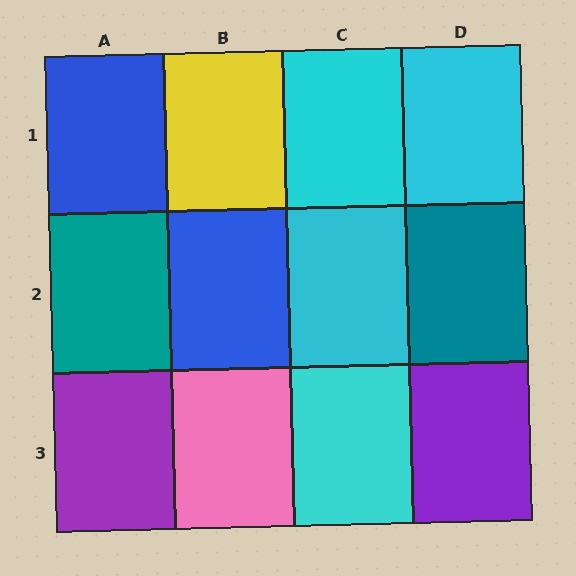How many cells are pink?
1 cell is pink.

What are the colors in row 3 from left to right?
Purple, pink, cyan, purple.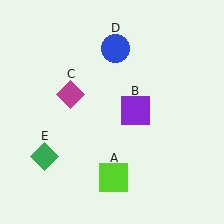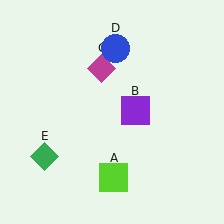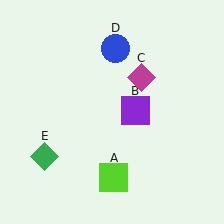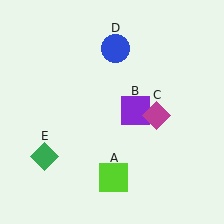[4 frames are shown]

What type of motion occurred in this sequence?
The magenta diamond (object C) rotated clockwise around the center of the scene.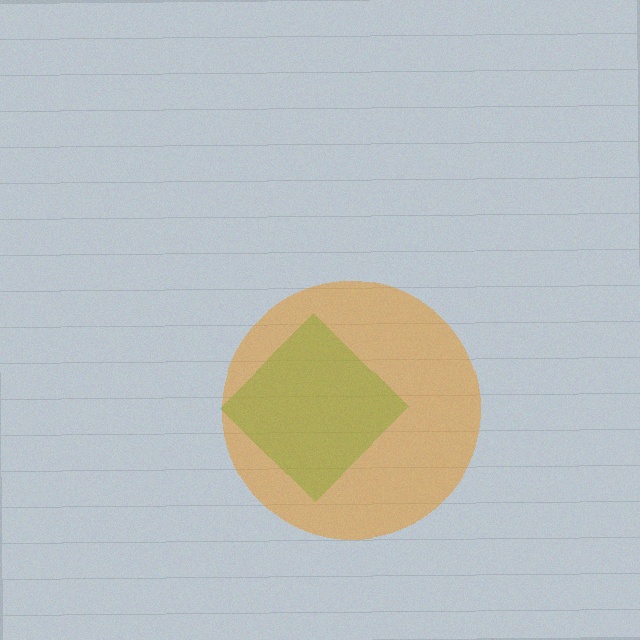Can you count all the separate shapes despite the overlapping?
Yes, there are 2 separate shapes.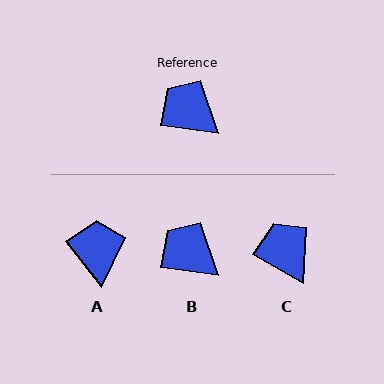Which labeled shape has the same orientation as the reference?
B.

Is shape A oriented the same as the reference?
No, it is off by about 45 degrees.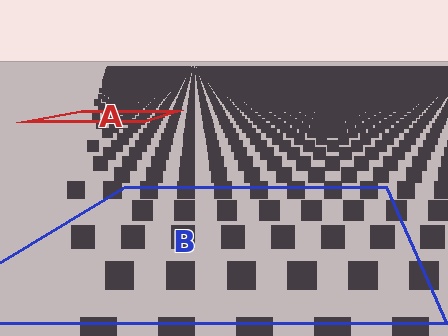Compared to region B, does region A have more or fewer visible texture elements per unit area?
Region A has more texture elements per unit area — they are packed more densely because it is farther away.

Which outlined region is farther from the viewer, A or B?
Region A is farther from the viewer — the texture elements inside it appear smaller and more densely packed.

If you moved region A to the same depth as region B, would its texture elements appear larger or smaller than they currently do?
They would appear larger. At a closer depth, the same texture elements are projected at a bigger on-screen size.